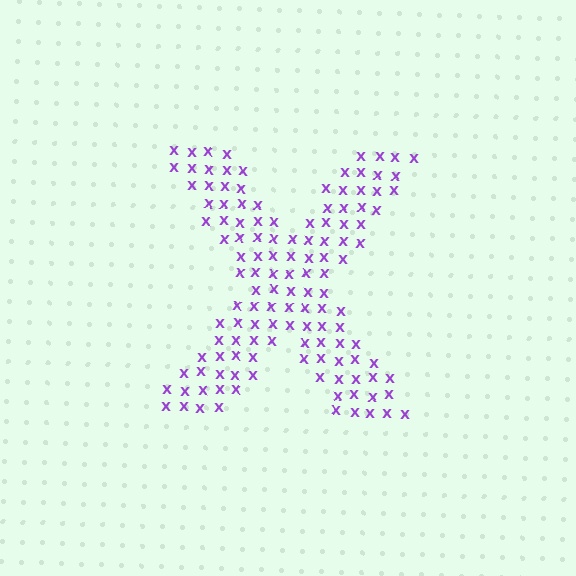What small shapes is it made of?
It is made of small letter X's.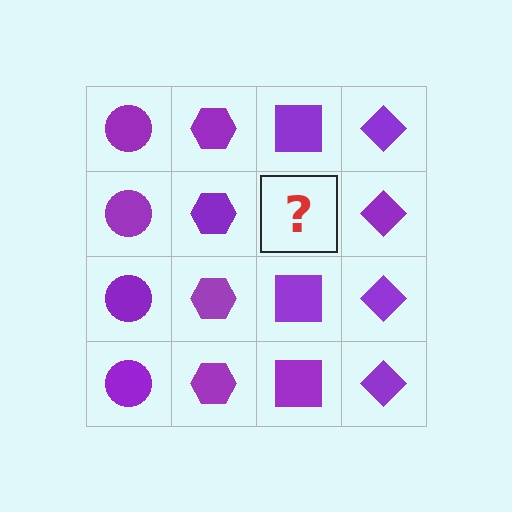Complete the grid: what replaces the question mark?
The question mark should be replaced with a purple square.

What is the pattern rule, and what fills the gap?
The rule is that each column has a consistent shape. The gap should be filled with a purple square.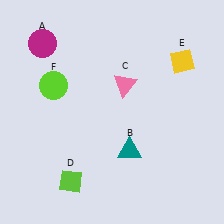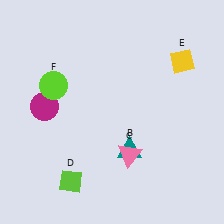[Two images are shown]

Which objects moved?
The objects that moved are: the magenta circle (A), the pink triangle (C).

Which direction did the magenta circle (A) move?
The magenta circle (A) moved down.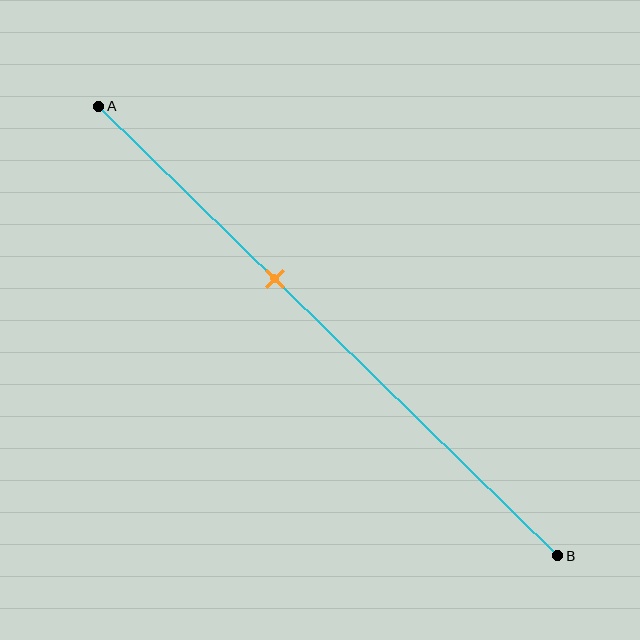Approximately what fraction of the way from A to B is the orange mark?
The orange mark is approximately 40% of the way from A to B.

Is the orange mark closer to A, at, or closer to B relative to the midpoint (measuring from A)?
The orange mark is closer to point A than the midpoint of segment AB.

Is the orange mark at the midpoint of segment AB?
No, the mark is at about 40% from A, not at the 50% midpoint.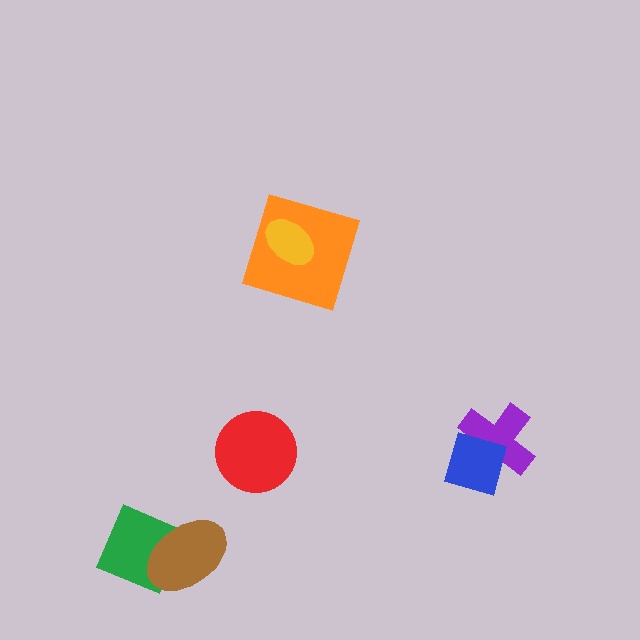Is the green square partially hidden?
Yes, it is partially covered by another shape.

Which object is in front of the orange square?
The yellow ellipse is in front of the orange square.